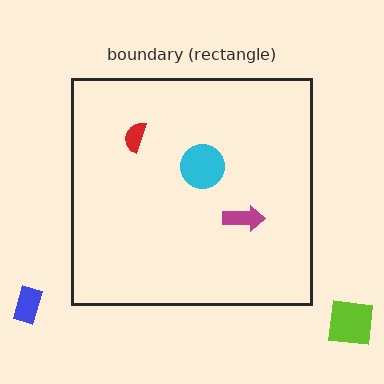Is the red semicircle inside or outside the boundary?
Inside.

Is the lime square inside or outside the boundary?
Outside.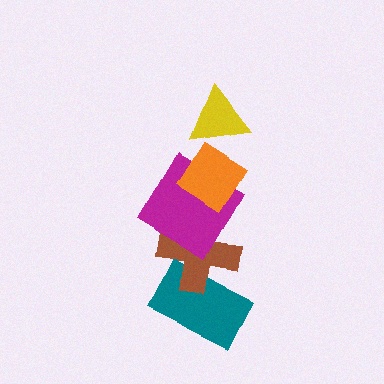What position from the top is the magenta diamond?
The magenta diamond is 3rd from the top.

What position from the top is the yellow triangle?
The yellow triangle is 1st from the top.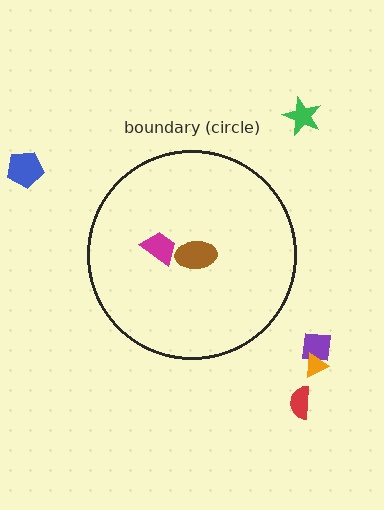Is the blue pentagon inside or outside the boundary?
Outside.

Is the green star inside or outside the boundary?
Outside.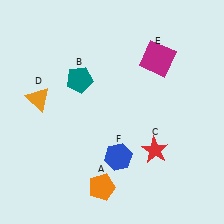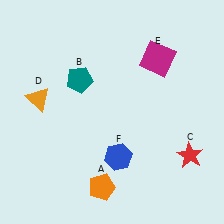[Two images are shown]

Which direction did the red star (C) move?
The red star (C) moved right.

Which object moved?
The red star (C) moved right.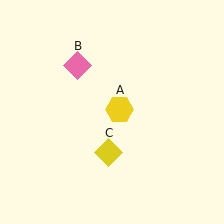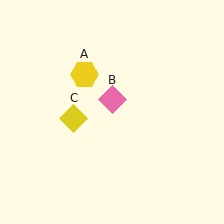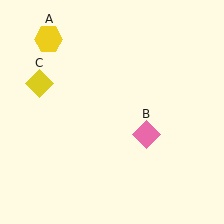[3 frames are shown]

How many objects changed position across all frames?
3 objects changed position: yellow hexagon (object A), pink diamond (object B), yellow diamond (object C).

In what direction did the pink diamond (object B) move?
The pink diamond (object B) moved down and to the right.